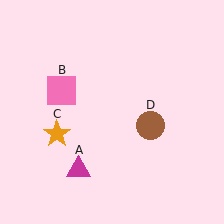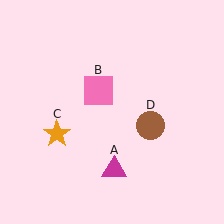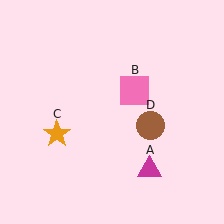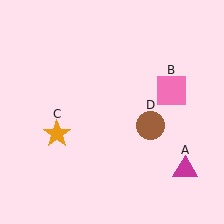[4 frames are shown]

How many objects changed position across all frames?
2 objects changed position: magenta triangle (object A), pink square (object B).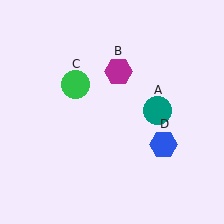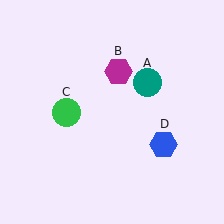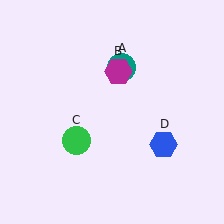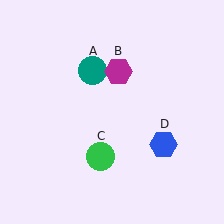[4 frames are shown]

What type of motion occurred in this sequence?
The teal circle (object A), green circle (object C) rotated counterclockwise around the center of the scene.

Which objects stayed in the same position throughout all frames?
Magenta hexagon (object B) and blue hexagon (object D) remained stationary.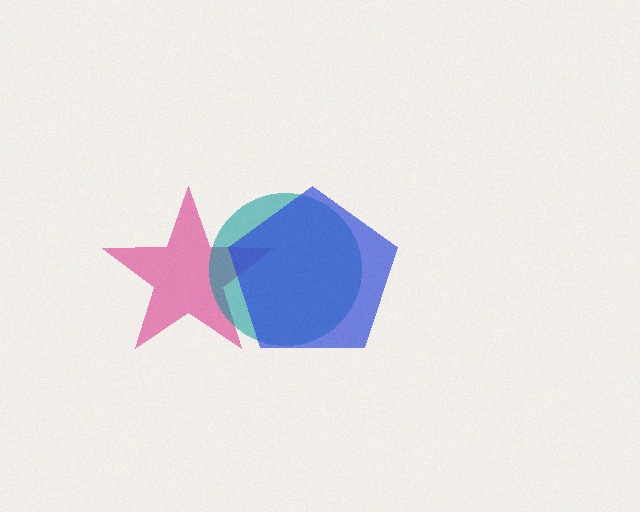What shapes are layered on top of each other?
The layered shapes are: a magenta star, a teal circle, a blue pentagon.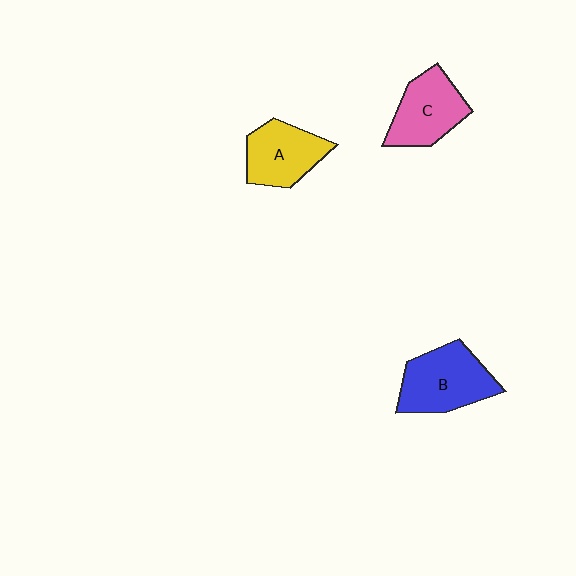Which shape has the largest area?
Shape B (blue).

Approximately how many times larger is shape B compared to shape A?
Approximately 1.2 times.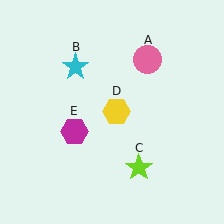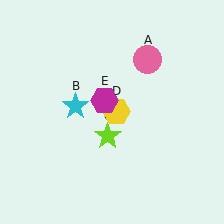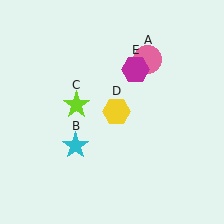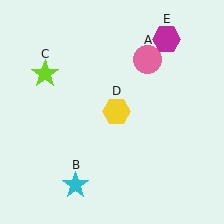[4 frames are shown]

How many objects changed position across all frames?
3 objects changed position: cyan star (object B), lime star (object C), magenta hexagon (object E).